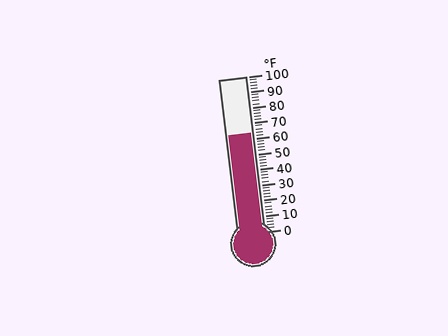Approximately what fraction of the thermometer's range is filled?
The thermometer is filled to approximately 65% of its range.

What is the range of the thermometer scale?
The thermometer scale ranges from 0°F to 100°F.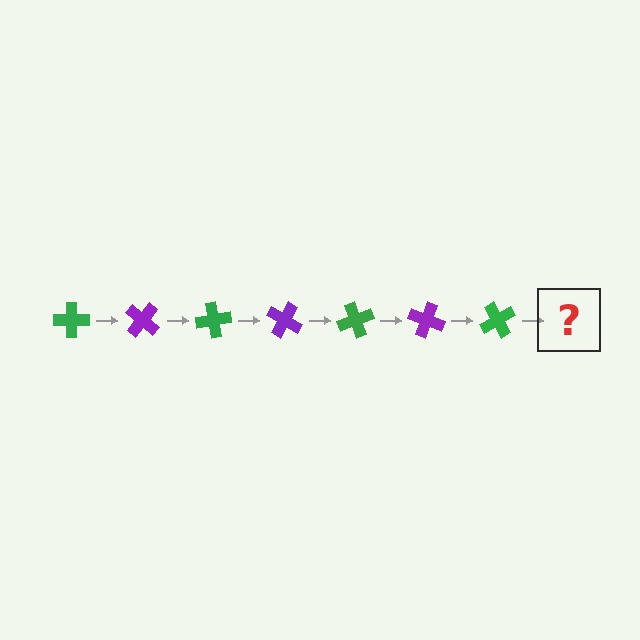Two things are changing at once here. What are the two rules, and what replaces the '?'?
The two rules are that it rotates 40 degrees each step and the color cycles through green and purple. The '?' should be a purple cross, rotated 280 degrees from the start.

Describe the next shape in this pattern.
It should be a purple cross, rotated 280 degrees from the start.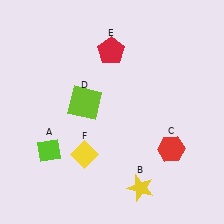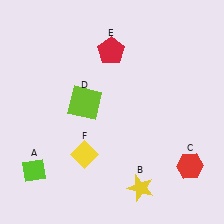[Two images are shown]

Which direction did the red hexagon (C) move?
The red hexagon (C) moved right.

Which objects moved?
The objects that moved are: the lime diamond (A), the red hexagon (C).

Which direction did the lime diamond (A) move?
The lime diamond (A) moved down.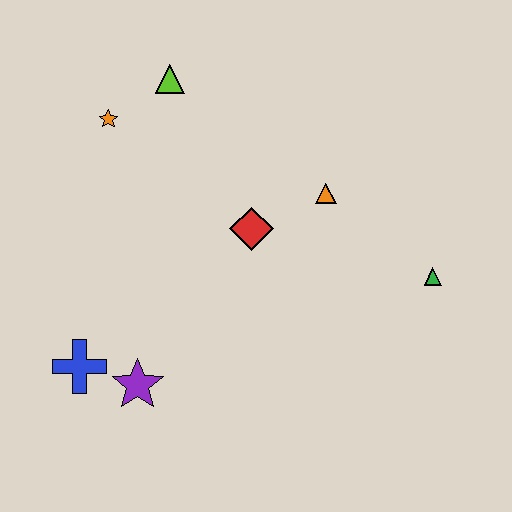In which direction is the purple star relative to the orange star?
The purple star is below the orange star.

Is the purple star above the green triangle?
No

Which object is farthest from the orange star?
The green triangle is farthest from the orange star.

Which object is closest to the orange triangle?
The red diamond is closest to the orange triangle.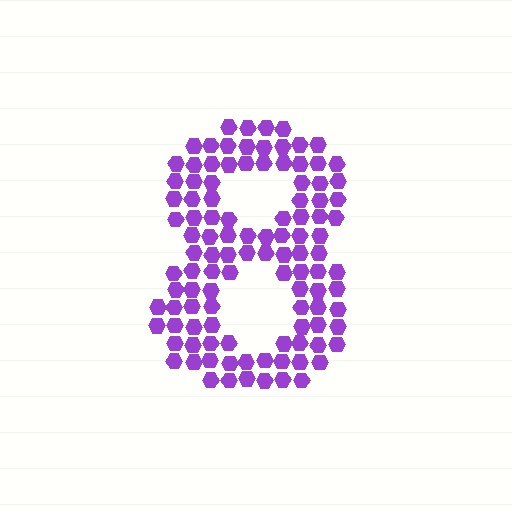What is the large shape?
The large shape is the digit 8.